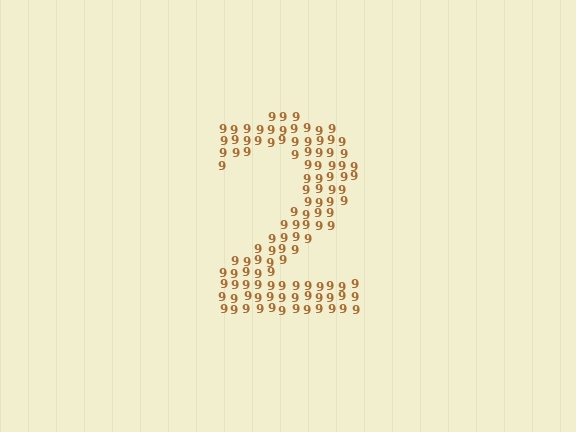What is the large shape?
The large shape is the digit 2.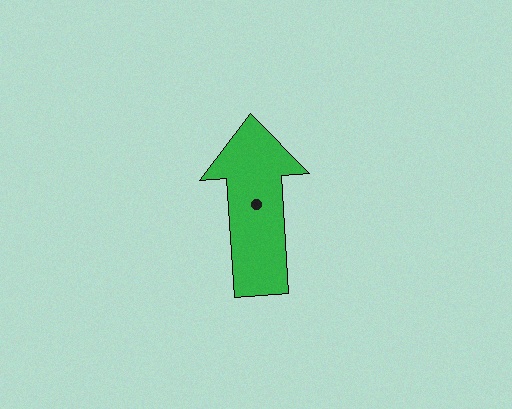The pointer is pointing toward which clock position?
Roughly 12 o'clock.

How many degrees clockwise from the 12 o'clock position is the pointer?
Approximately 357 degrees.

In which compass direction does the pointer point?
North.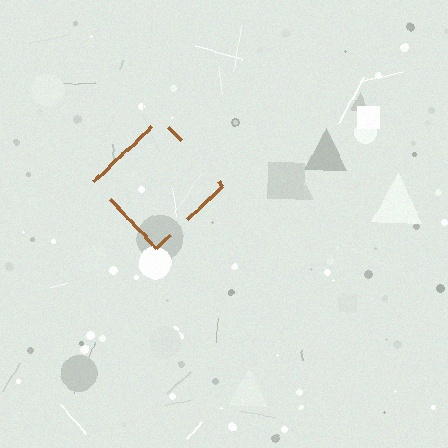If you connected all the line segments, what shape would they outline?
They would outline a diamond.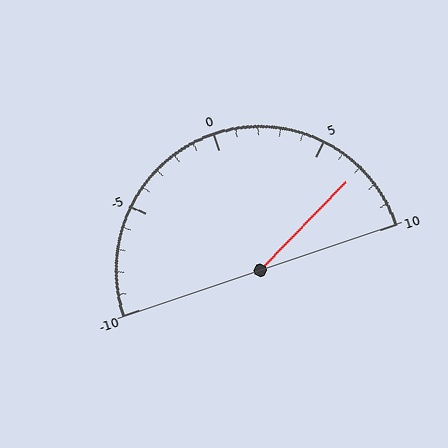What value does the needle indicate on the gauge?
The needle indicates approximately 7.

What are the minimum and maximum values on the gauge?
The gauge ranges from -10 to 10.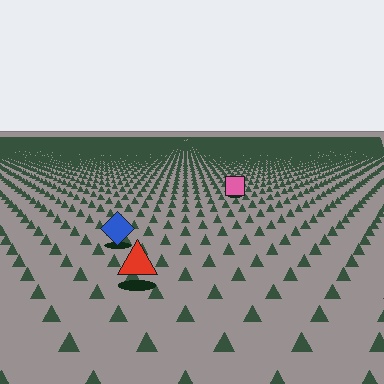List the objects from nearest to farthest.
From nearest to farthest: the red triangle, the blue diamond, the pink square.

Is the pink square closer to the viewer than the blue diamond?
No. The blue diamond is closer — you can tell from the texture gradient: the ground texture is coarser near it.